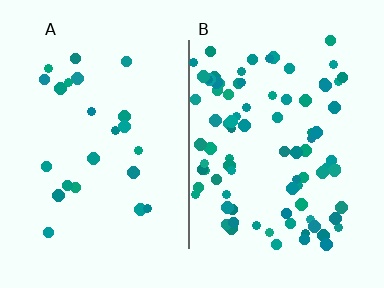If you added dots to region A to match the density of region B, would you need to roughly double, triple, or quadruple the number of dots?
Approximately quadruple.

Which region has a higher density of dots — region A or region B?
B (the right).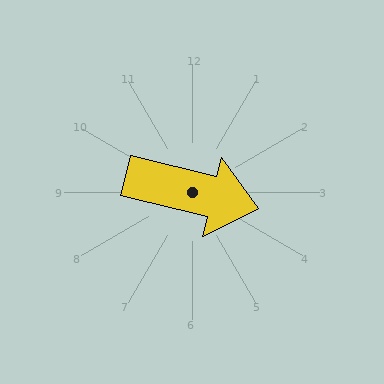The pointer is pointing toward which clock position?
Roughly 3 o'clock.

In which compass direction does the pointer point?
East.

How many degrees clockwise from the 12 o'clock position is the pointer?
Approximately 104 degrees.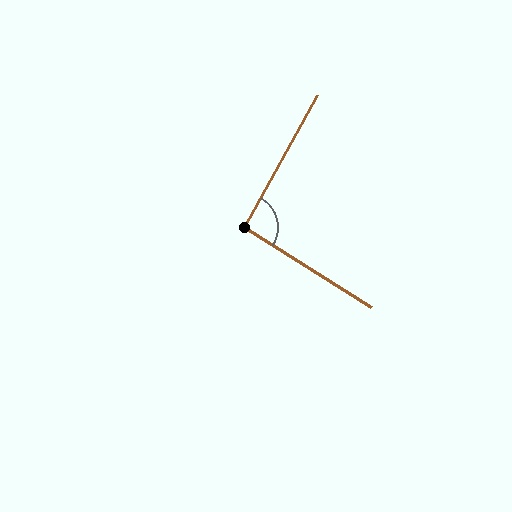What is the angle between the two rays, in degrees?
Approximately 93 degrees.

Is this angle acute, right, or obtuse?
It is approximately a right angle.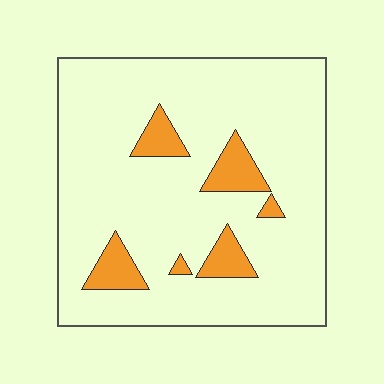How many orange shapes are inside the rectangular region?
6.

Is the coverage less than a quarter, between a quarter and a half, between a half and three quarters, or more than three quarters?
Less than a quarter.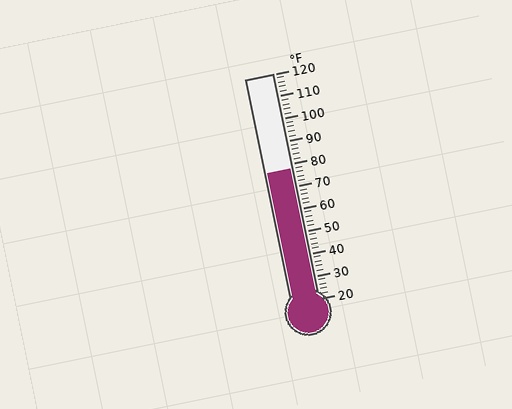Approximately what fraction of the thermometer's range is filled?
The thermometer is filled to approximately 60% of its range.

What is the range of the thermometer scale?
The thermometer scale ranges from 20°F to 120°F.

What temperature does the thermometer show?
The thermometer shows approximately 78°F.